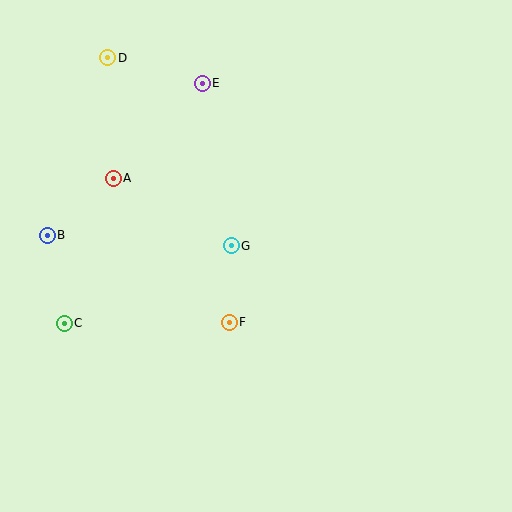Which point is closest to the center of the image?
Point G at (231, 246) is closest to the center.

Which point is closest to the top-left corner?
Point D is closest to the top-left corner.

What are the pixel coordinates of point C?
Point C is at (64, 323).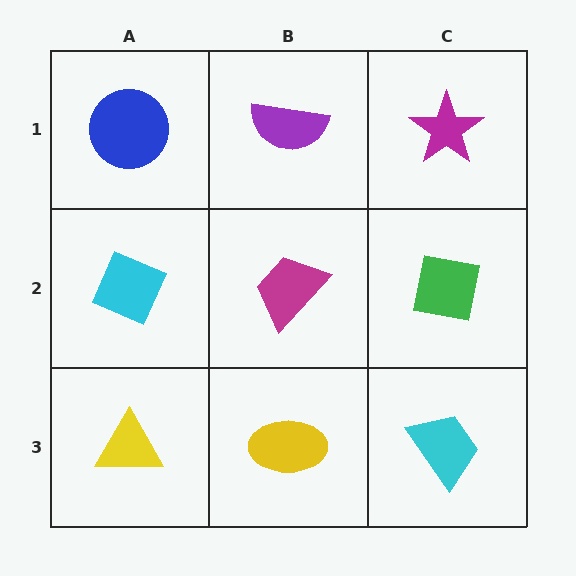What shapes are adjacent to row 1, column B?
A magenta trapezoid (row 2, column B), a blue circle (row 1, column A), a magenta star (row 1, column C).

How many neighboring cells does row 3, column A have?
2.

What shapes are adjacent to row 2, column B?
A purple semicircle (row 1, column B), a yellow ellipse (row 3, column B), a cyan diamond (row 2, column A), a green square (row 2, column C).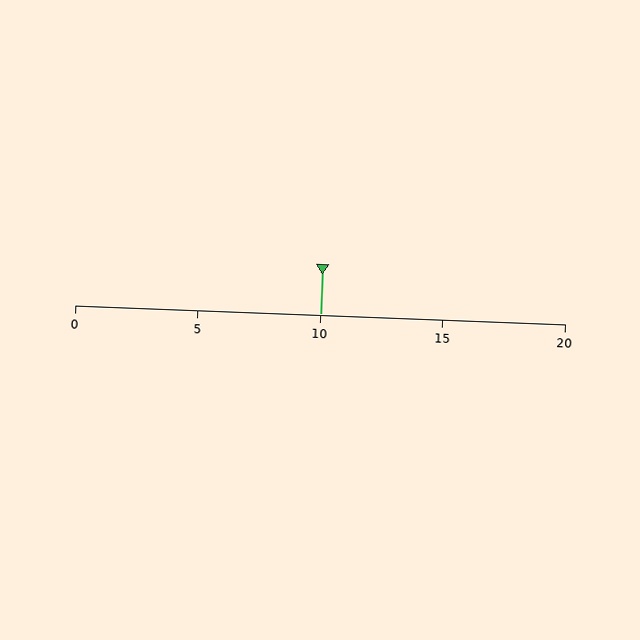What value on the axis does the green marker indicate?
The marker indicates approximately 10.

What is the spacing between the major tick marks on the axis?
The major ticks are spaced 5 apart.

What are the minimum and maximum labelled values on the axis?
The axis runs from 0 to 20.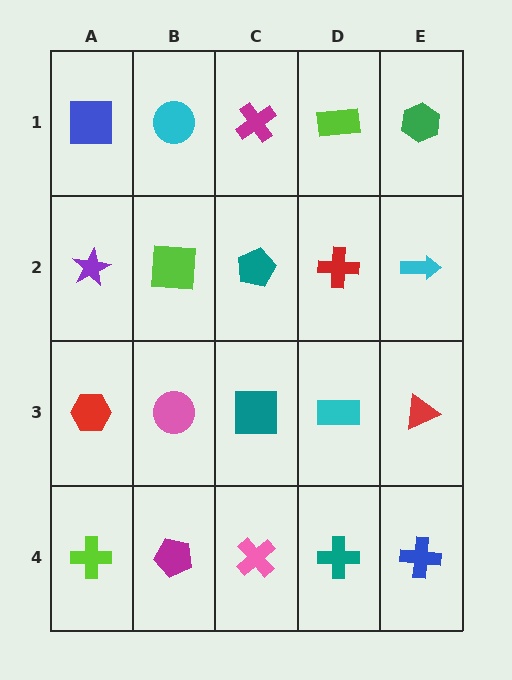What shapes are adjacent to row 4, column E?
A red triangle (row 3, column E), a teal cross (row 4, column D).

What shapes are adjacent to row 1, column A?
A purple star (row 2, column A), a cyan circle (row 1, column B).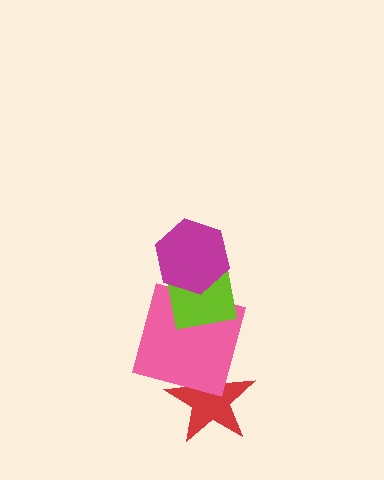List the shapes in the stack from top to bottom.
From top to bottom: the magenta hexagon, the lime square, the pink square, the red star.